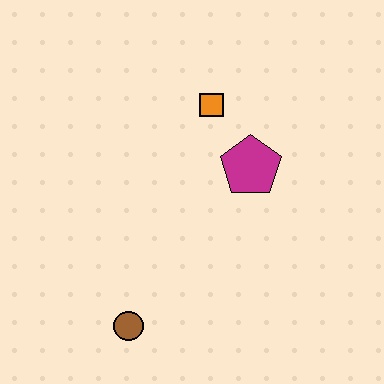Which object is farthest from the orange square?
The brown circle is farthest from the orange square.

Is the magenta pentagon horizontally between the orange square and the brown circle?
No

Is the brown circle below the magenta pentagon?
Yes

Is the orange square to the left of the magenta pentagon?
Yes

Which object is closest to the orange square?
The magenta pentagon is closest to the orange square.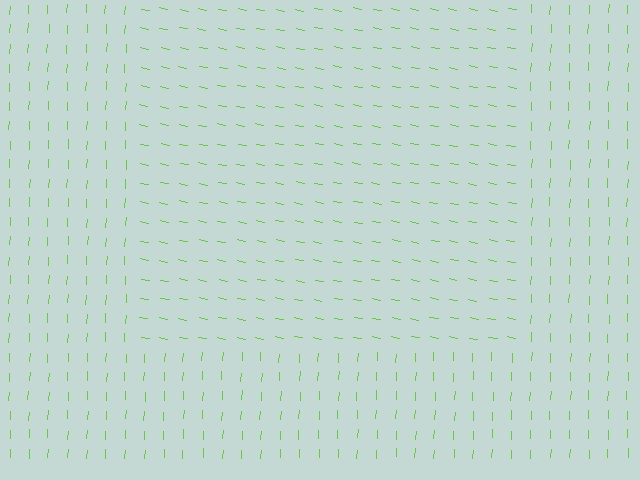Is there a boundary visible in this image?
Yes, there is a texture boundary formed by a change in line orientation.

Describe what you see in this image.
The image is filled with small lime line segments. A rectangle region in the image has lines oriented differently from the surrounding lines, creating a visible texture boundary.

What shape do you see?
I see a rectangle.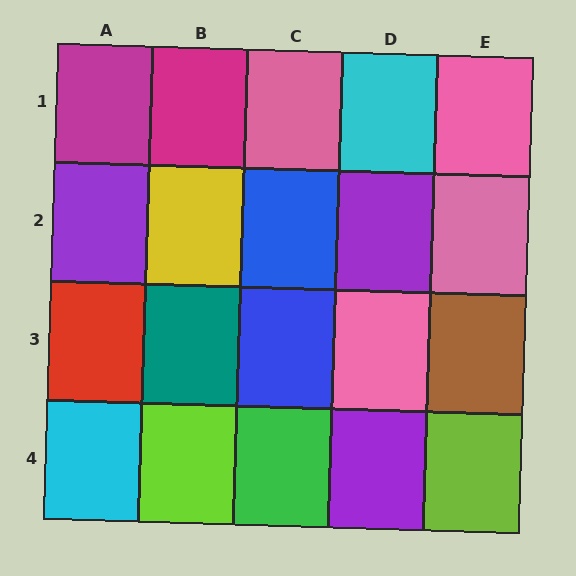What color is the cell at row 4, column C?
Green.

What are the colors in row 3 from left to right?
Red, teal, blue, pink, brown.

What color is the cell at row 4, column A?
Cyan.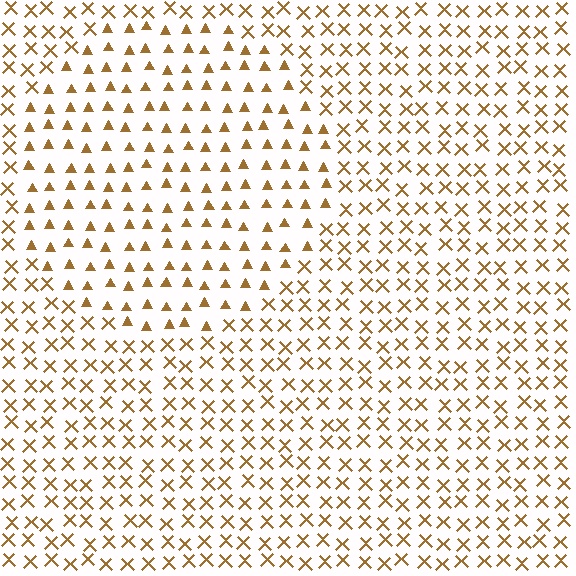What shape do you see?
I see a circle.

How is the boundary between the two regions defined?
The boundary is defined by a change in element shape: triangles inside vs. X marks outside. All elements share the same color and spacing.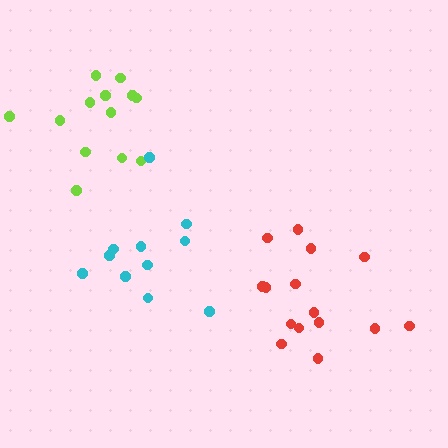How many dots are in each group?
Group 1: 13 dots, Group 2: 11 dots, Group 3: 15 dots (39 total).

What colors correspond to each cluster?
The clusters are colored: lime, cyan, red.